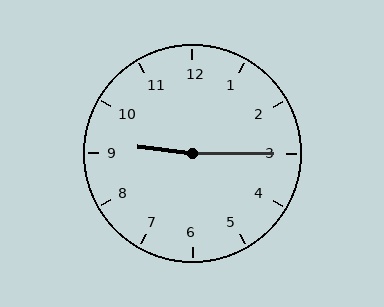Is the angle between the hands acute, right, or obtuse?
It is obtuse.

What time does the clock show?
9:15.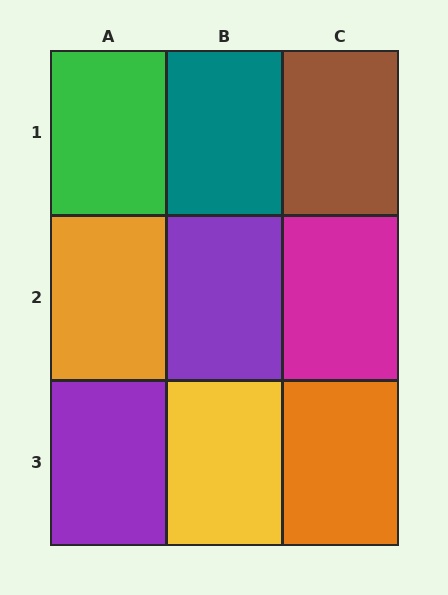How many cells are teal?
1 cell is teal.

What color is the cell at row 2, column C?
Magenta.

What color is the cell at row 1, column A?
Green.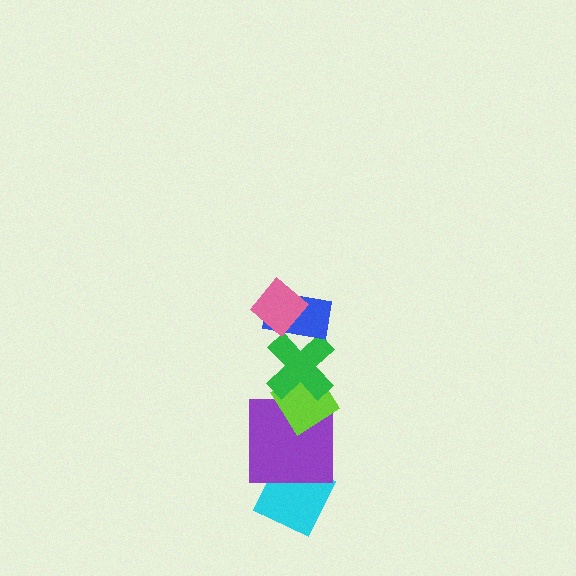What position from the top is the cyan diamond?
The cyan diamond is 6th from the top.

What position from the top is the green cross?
The green cross is 3rd from the top.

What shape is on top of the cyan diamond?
The purple square is on top of the cyan diamond.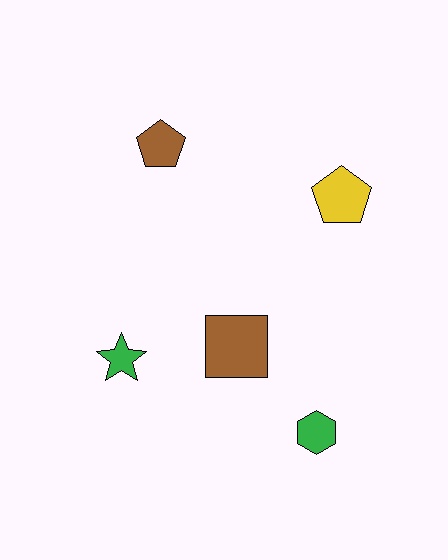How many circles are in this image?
There are no circles.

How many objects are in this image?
There are 5 objects.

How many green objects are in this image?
There are 2 green objects.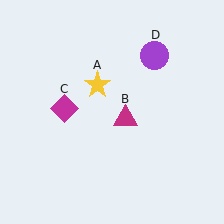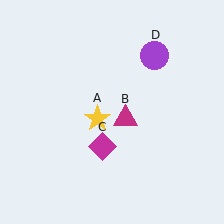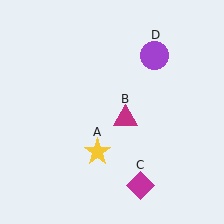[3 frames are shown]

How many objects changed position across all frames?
2 objects changed position: yellow star (object A), magenta diamond (object C).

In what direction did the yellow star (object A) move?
The yellow star (object A) moved down.